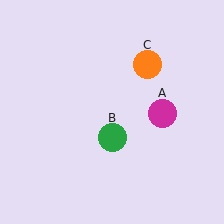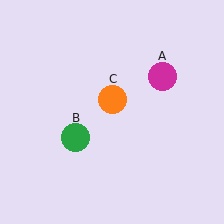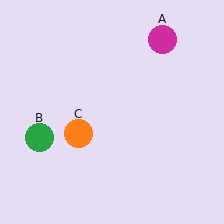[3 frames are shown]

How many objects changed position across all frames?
3 objects changed position: magenta circle (object A), green circle (object B), orange circle (object C).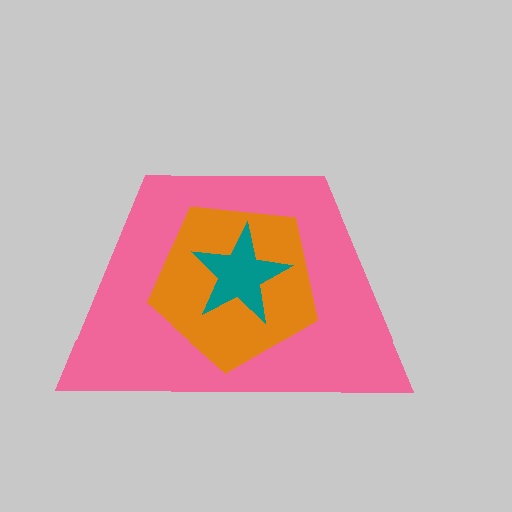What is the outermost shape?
The pink trapezoid.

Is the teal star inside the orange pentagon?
Yes.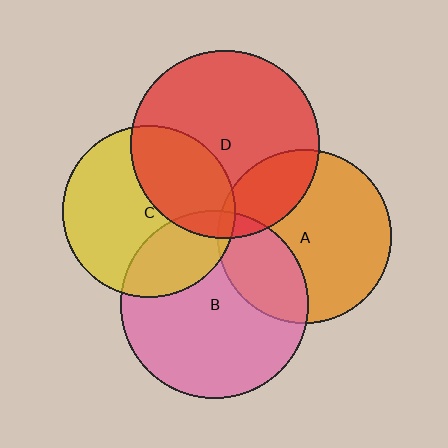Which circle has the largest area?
Circle D (red).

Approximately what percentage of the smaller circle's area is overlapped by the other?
Approximately 25%.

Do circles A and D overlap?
Yes.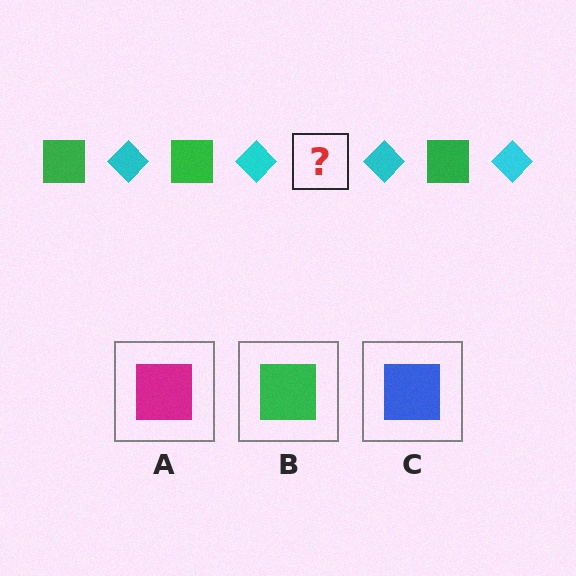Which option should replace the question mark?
Option B.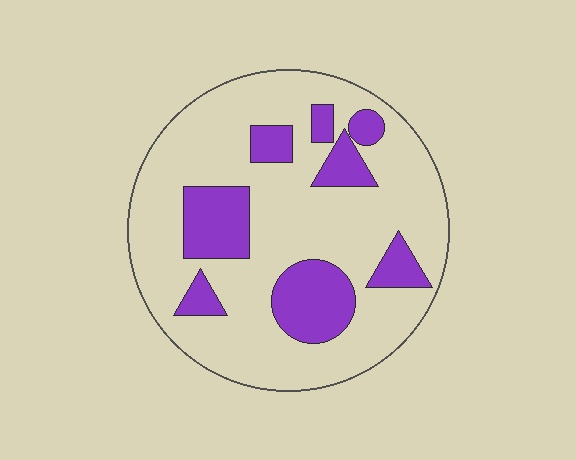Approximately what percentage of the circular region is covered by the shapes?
Approximately 25%.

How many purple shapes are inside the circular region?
8.